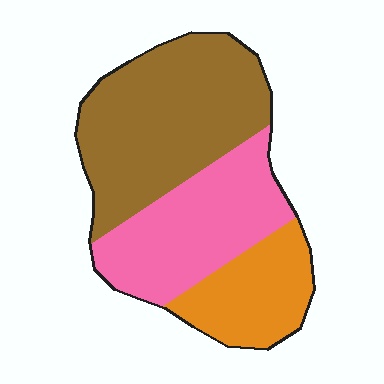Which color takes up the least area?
Orange, at roughly 20%.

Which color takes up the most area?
Brown, at roughly 45%.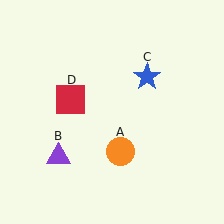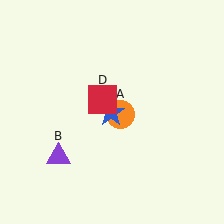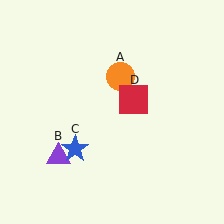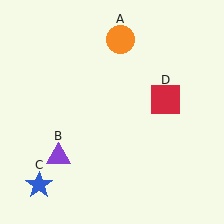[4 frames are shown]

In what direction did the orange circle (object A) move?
The orange circle (object A) moved up.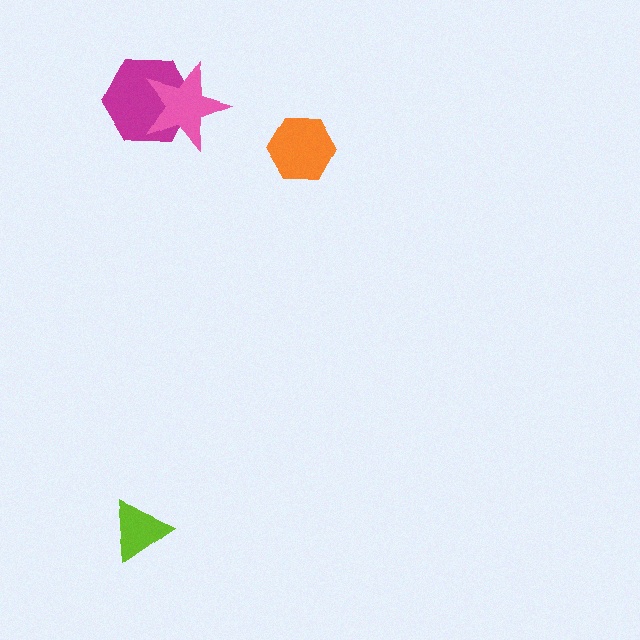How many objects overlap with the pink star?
1 object overlaps with the pink star.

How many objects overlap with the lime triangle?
0 objects overlap with the lime triangle.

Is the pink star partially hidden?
No, no other shape covers it.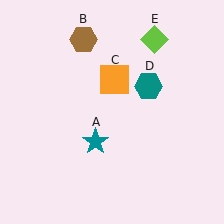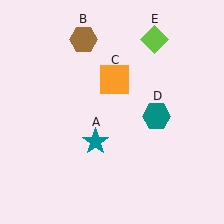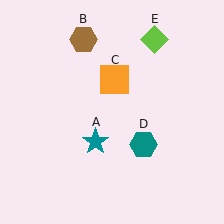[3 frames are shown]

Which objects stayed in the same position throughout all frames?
Teal star (object A) and brown hexagon (object B) and orange square (object C) and lime diamond (object E) remained stationary.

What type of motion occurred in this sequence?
The teal hexagon (object D) rotated clockwise around the center of the scene.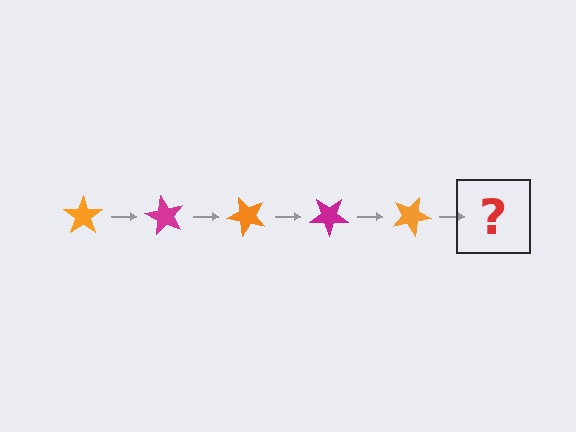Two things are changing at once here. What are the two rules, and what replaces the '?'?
The two rules are that it rotates 60 degrees each step and the color cycles through orange and magenta. The '?' should be a magenta star, rotated 300 degrees from the start.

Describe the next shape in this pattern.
It should be a magenta star, rotated 300 degrees from the start.